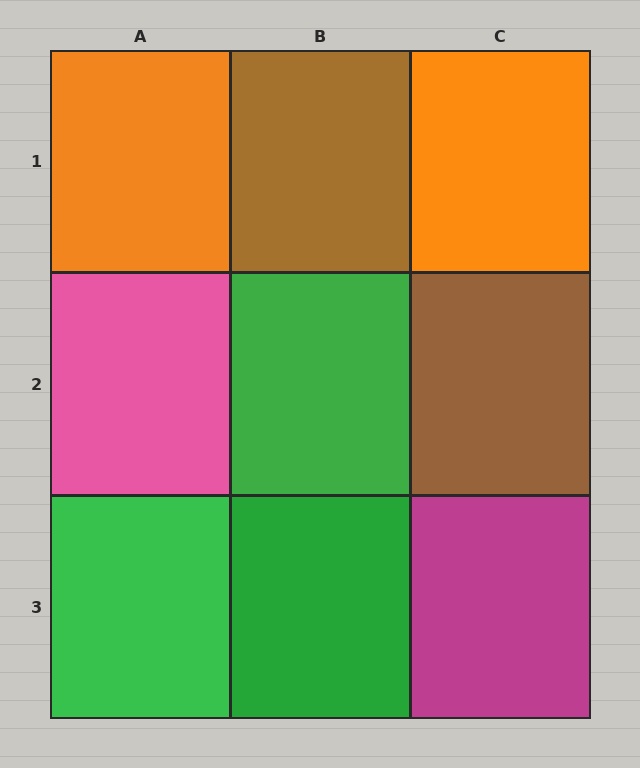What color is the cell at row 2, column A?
Pink.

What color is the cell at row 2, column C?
Brown.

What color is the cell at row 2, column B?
Green.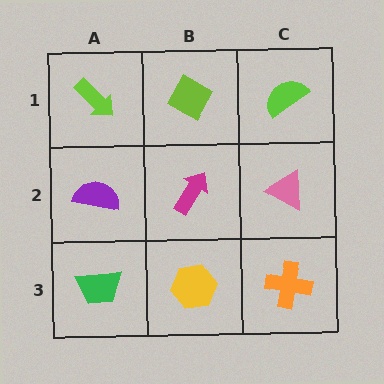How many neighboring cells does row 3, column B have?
3.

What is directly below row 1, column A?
A purple semicircle.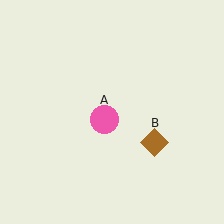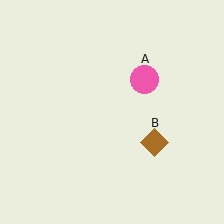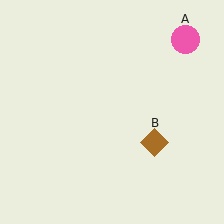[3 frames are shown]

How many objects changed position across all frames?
1 object changed position: pink circle (object A).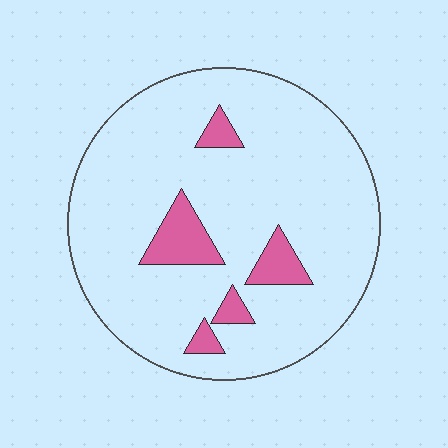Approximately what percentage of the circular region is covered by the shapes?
Approximately 10%.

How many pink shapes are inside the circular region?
5.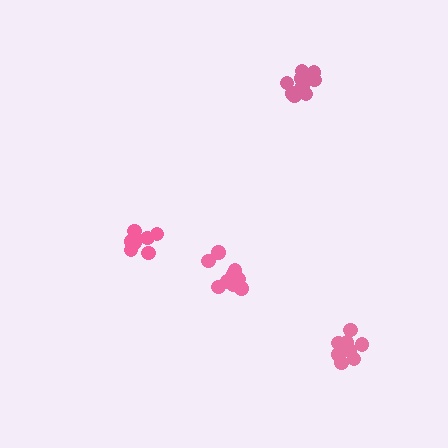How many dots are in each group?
Group 1: 9 dots, Group 2: 11 dots, Group 3: 10 dots, Group 4: 9 dots (39 total).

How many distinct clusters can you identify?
There are 4 distinct clusters.